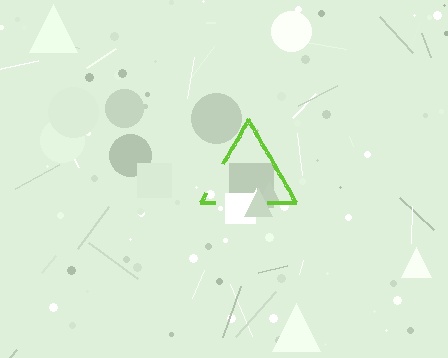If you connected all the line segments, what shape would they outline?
They would outline a triangle.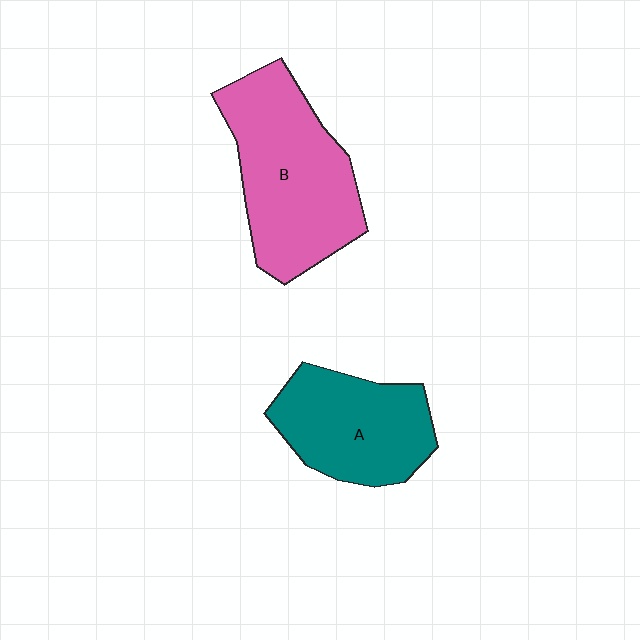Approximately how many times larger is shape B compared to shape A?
Approximately 1.3 times.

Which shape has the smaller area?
Shape A (teal).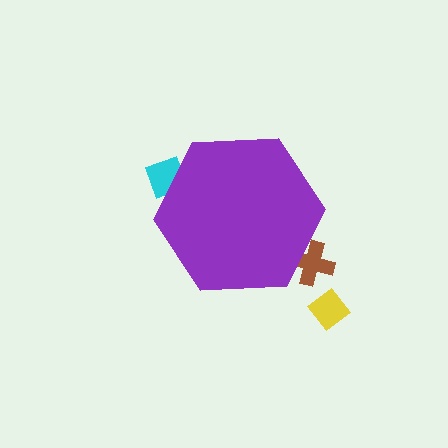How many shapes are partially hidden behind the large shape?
2 shapes are partially hidden.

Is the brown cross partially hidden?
Yes, the brown cross is partially hidden behind the purple hexagon.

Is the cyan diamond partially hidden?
Yes, the cyan diamond is partially hidden behind the purple hexagon.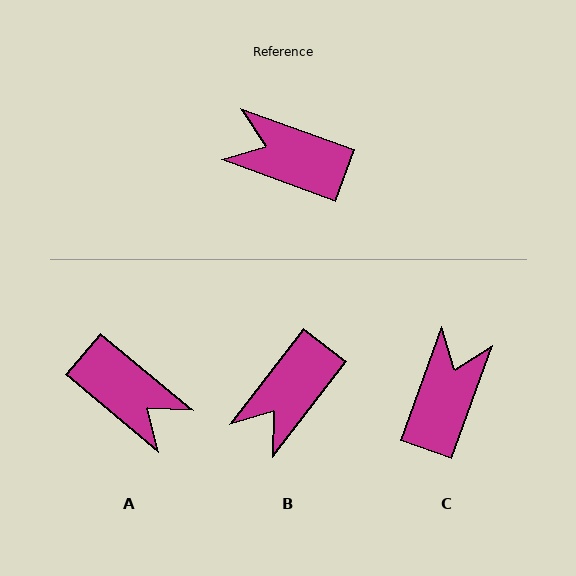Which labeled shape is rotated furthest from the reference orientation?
A, about 160 degrees away.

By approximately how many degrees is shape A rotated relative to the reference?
Approximately 160 degrees counter-clockwise.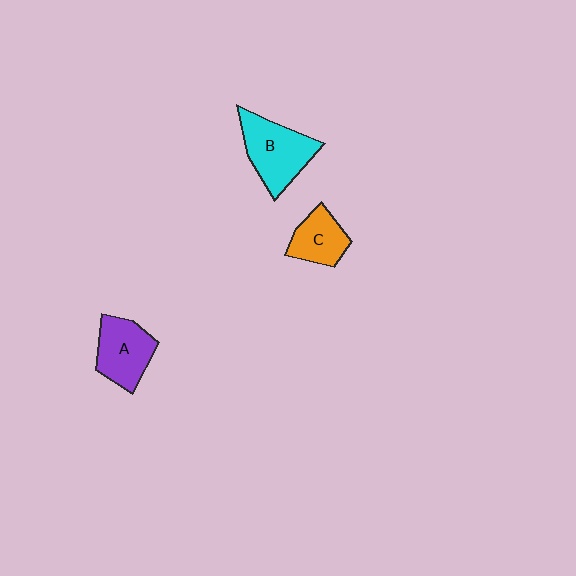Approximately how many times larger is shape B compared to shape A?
Approximately 1.2 times.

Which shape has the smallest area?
Shape C (orange).